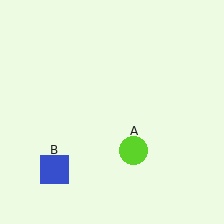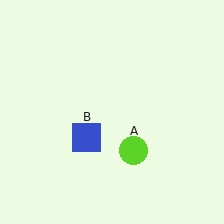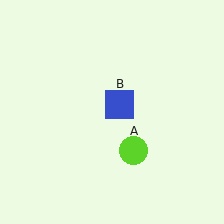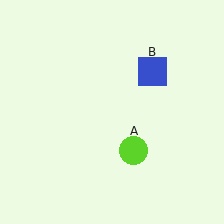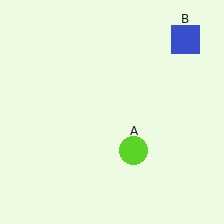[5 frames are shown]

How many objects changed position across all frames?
1 object changed position: blue square (object B).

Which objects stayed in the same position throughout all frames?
Lime circle (object A) remained stationary.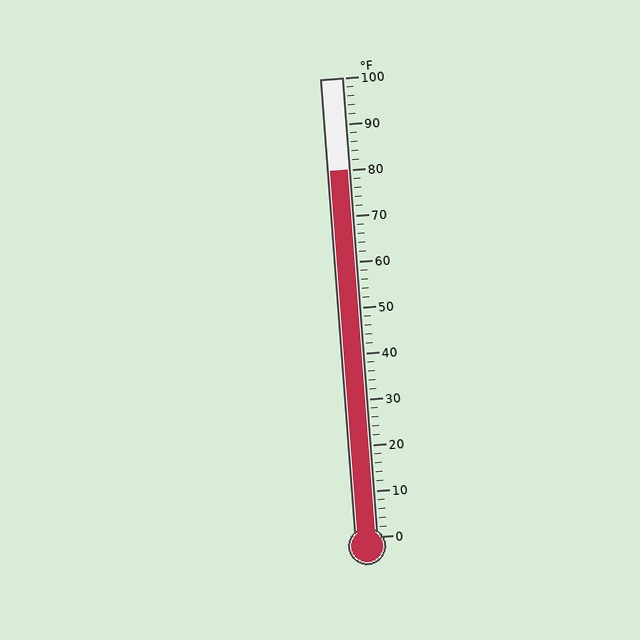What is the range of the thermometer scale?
The thermometer scale ranges from 0°F to 100°F.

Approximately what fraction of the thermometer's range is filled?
The thermometer is filled to approximately 80% of its range.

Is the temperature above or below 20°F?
The temperature is above 20°F.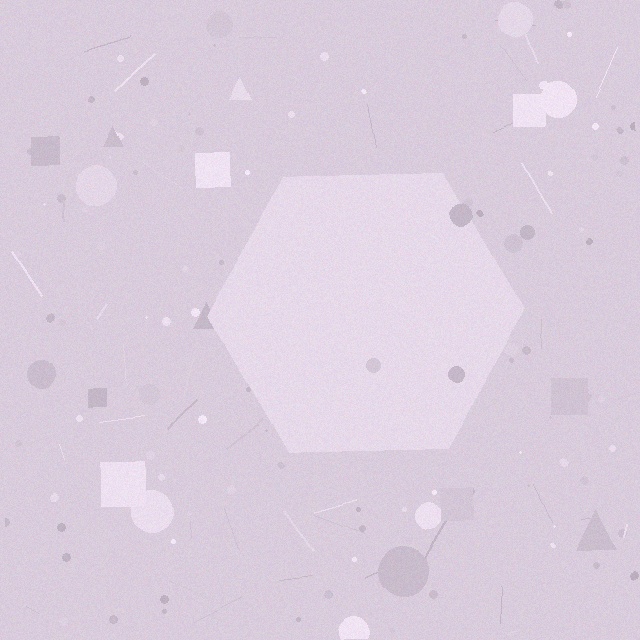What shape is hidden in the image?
A hexagon is hidden in the image.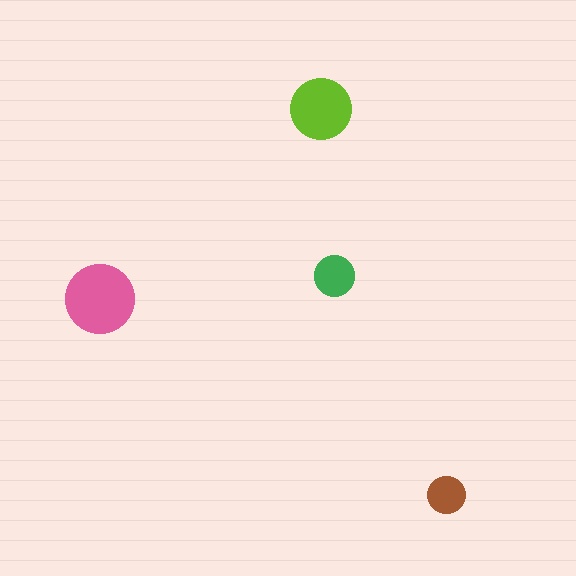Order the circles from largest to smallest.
the pink one, the lime one, the green one, the brown one.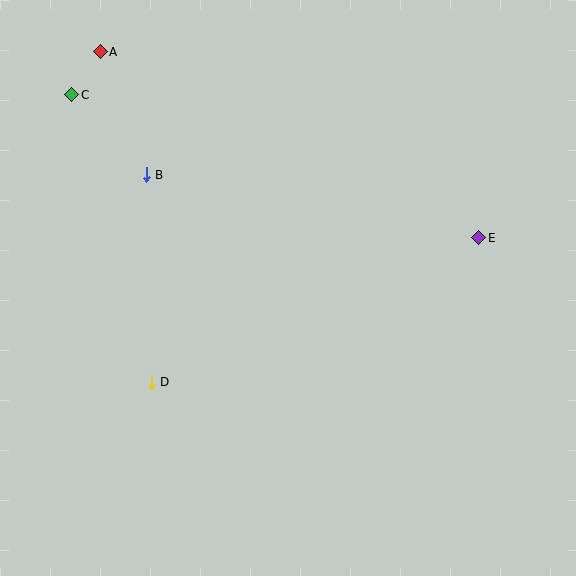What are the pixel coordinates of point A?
Point A is at (100, 52).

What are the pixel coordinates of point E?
Point E is at (479, 238).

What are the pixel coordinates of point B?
Point B is at (146, 175).